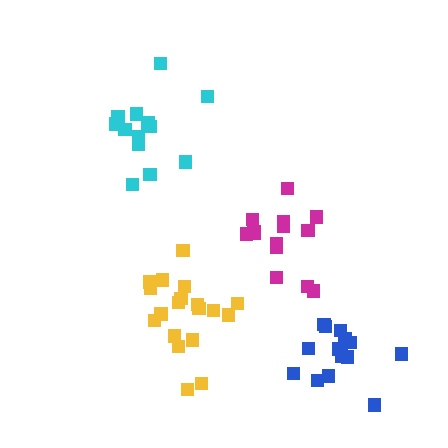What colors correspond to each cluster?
The clusters are colored: cyan, magenta, yellow, blue.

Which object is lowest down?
The blue cluster is bottommost.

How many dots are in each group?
Group 1: 14 dots, Group 2: 14 dots, Group 3: 19 dots, Group 4: 14 dots (61 total).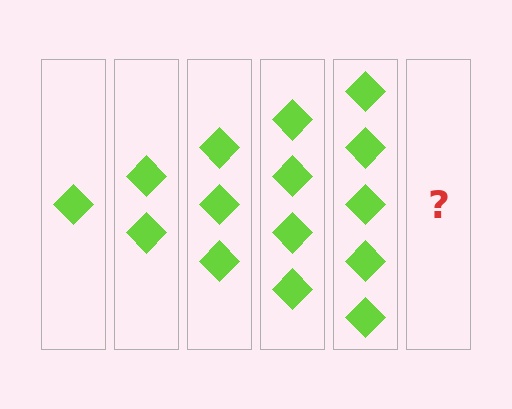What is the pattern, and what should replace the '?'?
The pattern is that each step adds one more diamond. The '?' should be 6 diamonds.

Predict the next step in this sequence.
The next step is 6 diamonds.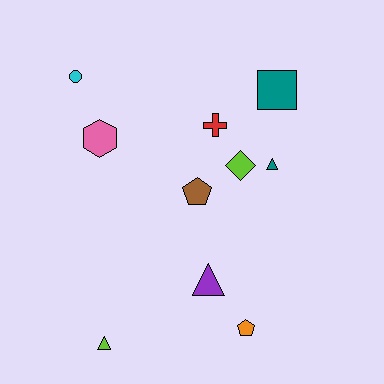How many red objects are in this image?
There is 1 red object.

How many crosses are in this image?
There is 1 cross.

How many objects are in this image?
There are 10 objects.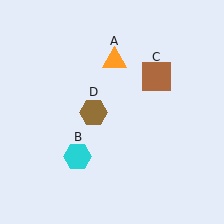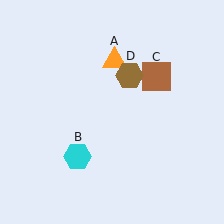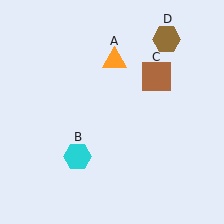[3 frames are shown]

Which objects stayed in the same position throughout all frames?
Orange triangle (object A) and cyan hexagon (object B) and brown square (object C) remained stationary.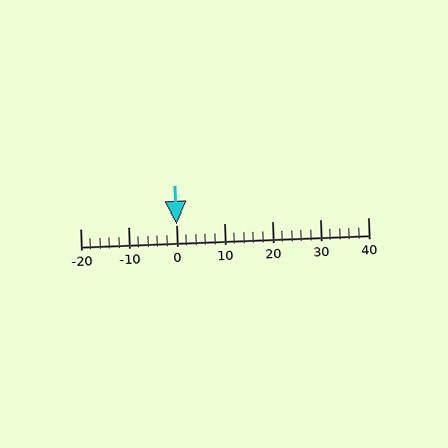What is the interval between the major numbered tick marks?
The major tick marks are spaced 10 units apart.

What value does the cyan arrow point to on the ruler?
The cyan arrow points to approximately 0.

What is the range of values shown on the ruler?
The ruler shows values from -20 to 40.